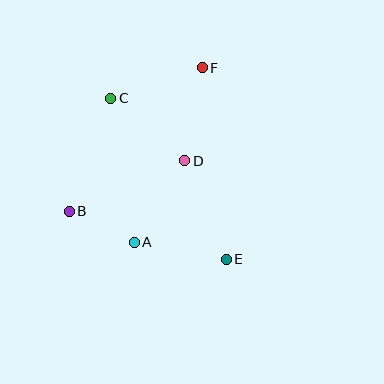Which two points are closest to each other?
Points A and B are closest to each other.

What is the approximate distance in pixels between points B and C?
The distance between B and C is approximately 121 pixels.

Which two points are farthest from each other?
Points C and E are farthest from each other.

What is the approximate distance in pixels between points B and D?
The distance between B and D is approximately 126 pixels.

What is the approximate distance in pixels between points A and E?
The distance between A and E is approximately 94 pixels.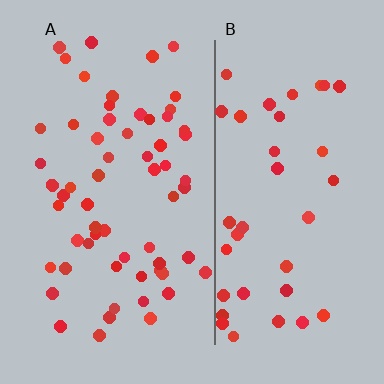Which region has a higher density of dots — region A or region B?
A (the left).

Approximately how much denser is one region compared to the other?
Approximately 1.6× — region A over region B.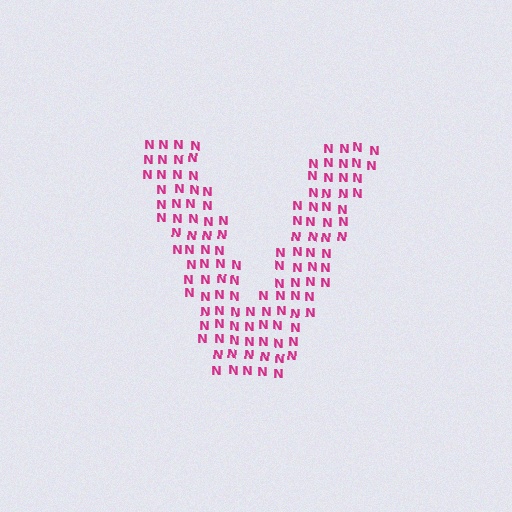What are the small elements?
The small elements are letter N's.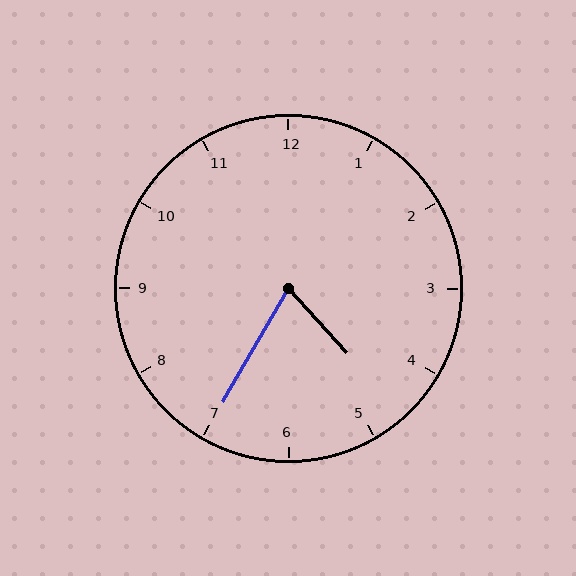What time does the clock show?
4:35.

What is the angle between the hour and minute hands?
Approximately 72 degrees.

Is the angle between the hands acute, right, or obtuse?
It is acute.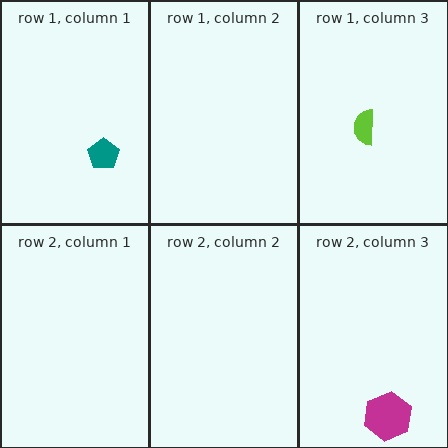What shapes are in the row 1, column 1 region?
The teal pentagon.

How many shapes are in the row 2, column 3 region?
1.